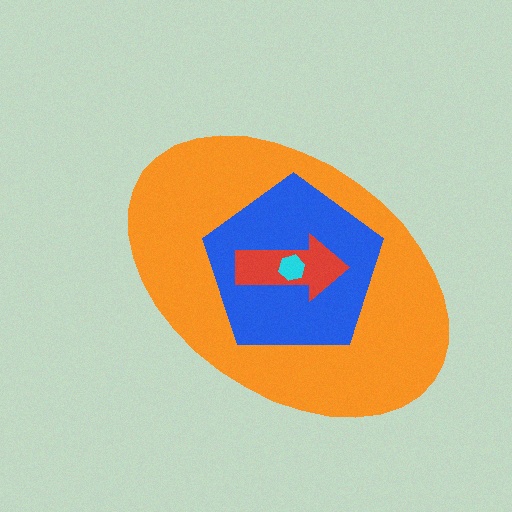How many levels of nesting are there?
4.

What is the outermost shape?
The orange ellipse.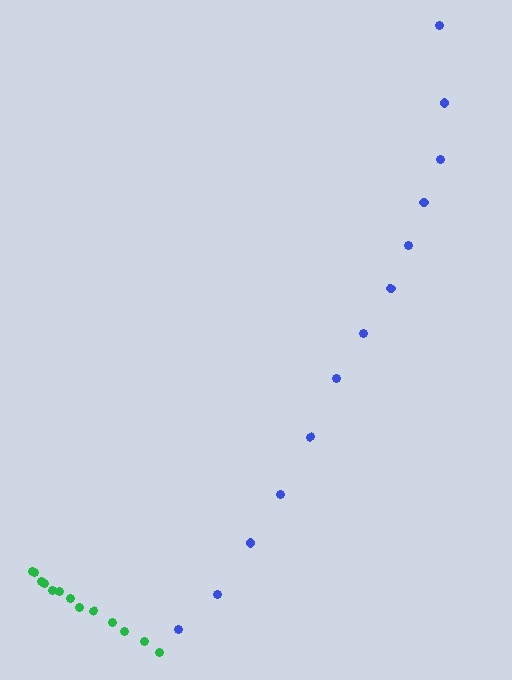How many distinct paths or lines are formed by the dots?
There are 2 distinct paths.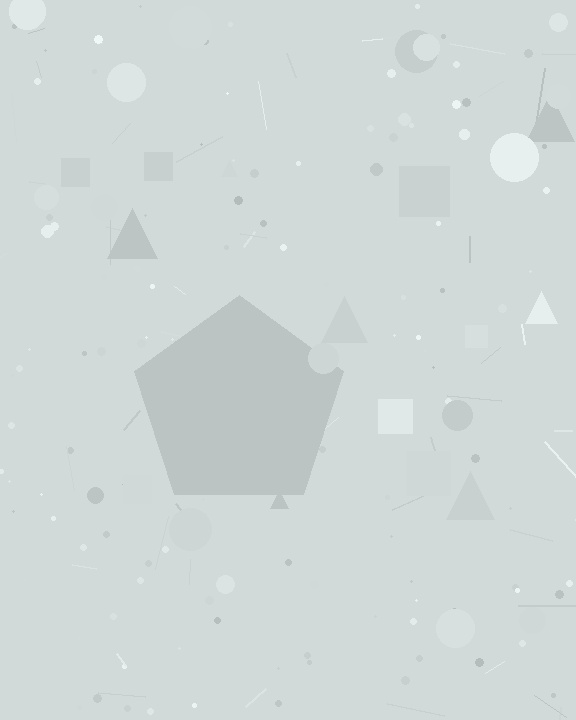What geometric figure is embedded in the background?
A pentagon is embedded in the background.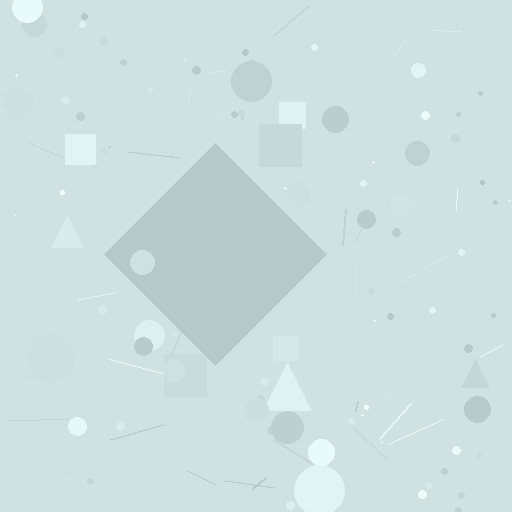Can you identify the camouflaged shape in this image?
The camouflaged shape is a diamond.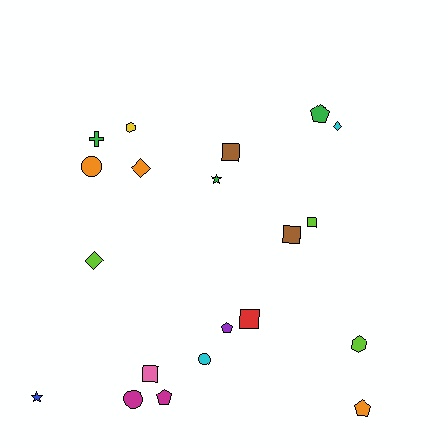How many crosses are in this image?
There is 1 cross.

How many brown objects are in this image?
There are 2 brown objects.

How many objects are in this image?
There are 20 objects.